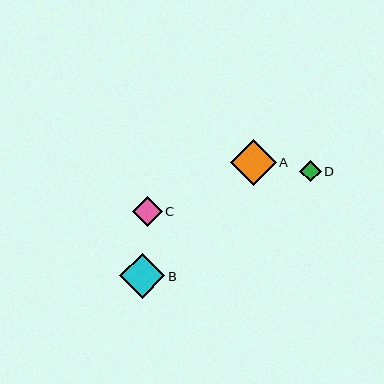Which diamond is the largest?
Diamond A is the largest with a size of approximately 45 pixels.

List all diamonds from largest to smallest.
From largest to smallest: A, B, C, D.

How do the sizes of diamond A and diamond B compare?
Diamond A and diamond B are approximately the same size.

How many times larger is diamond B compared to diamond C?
Diamond B is approximately 1.5 times the size of diamond C.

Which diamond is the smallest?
Diamond D is the smallest with a size of approximately 21 pixels.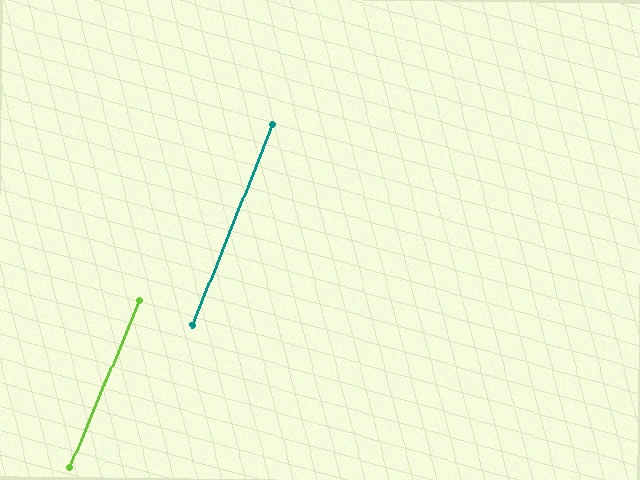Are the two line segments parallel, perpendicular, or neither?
Parallel — their directions differ by only 0.8°.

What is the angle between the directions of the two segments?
Approximately 1 degree.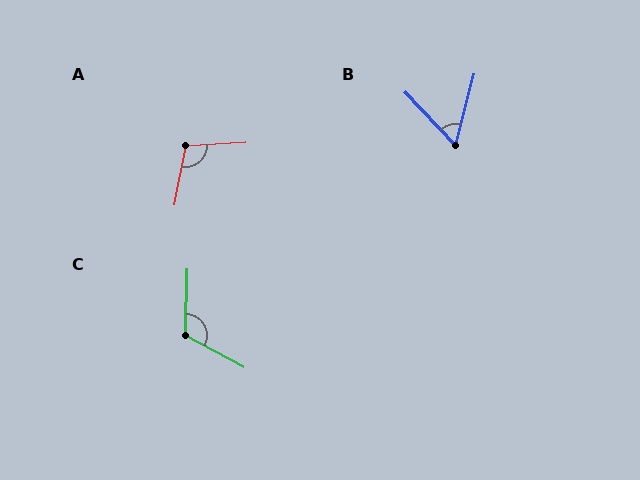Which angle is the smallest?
B, at approximately 58 degrees.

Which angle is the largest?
C, at approximately 117 degrees.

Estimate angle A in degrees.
Approximately 104 degrees.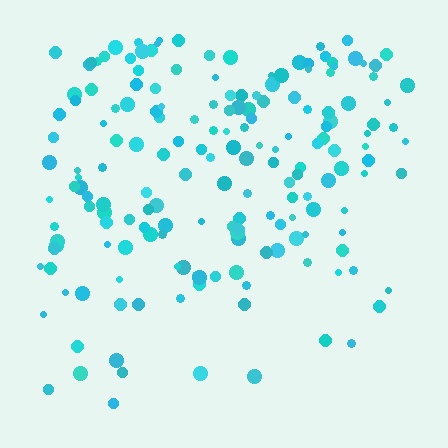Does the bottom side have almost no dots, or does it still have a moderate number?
Still a moderate number, just noticeably fewer than the top.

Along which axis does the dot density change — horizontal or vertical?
Vertical.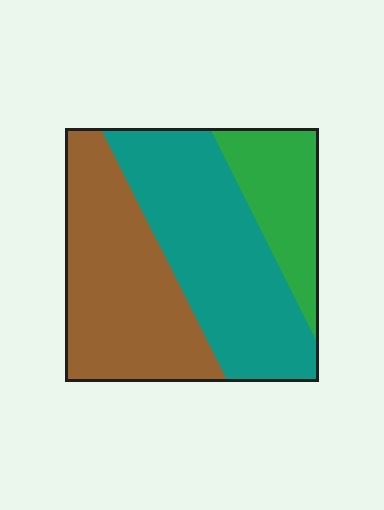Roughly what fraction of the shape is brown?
Brown covers roughly 40% of the shape.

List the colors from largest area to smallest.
From largest to smallest: teal, brown, green.